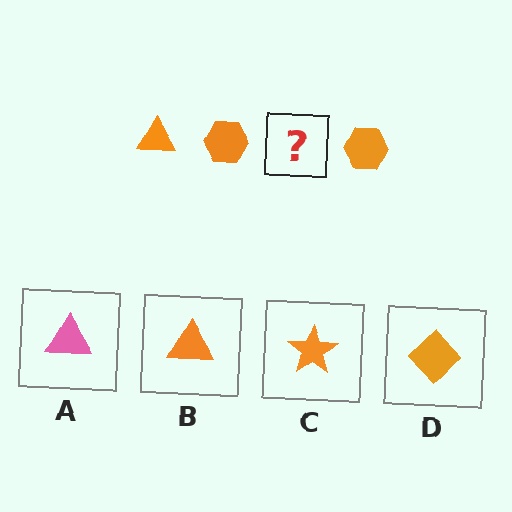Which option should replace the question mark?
Option B.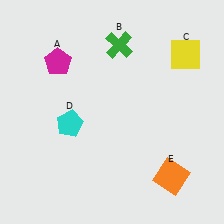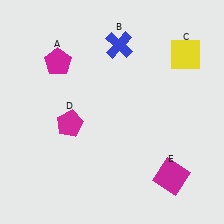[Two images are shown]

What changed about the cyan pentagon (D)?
In Image 1, D is cyan. In Image 2, it changed to magenta.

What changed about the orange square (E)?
In Image 1, E is orange. In Image 2, it changed to magenta.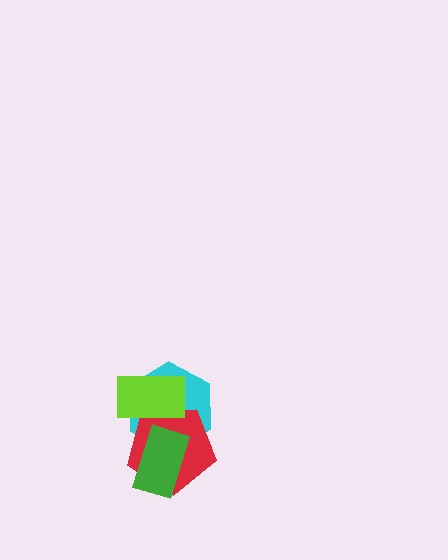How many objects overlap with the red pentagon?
3 objects overlap with the red pentagon.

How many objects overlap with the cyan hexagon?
3 objects overlap with the cyan hexagon.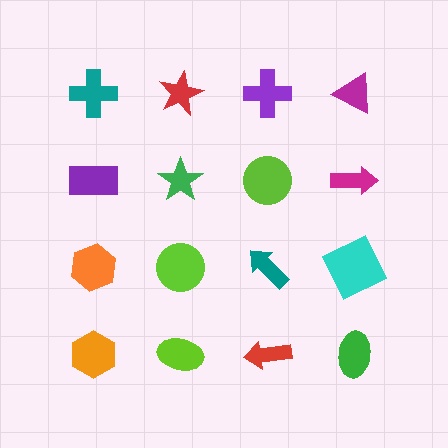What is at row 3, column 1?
An orange hexagon.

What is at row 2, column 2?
A green star.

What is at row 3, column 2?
A lime circle.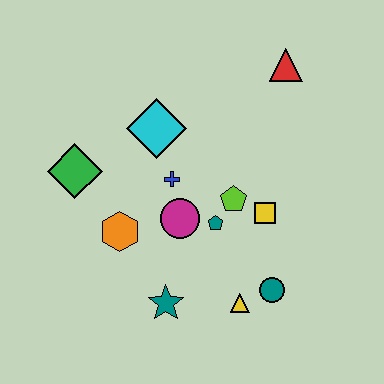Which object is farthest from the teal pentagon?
The red triangle is farthest from the teal pentagon.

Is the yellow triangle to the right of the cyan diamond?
Yes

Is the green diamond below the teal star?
No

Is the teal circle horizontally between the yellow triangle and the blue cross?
No